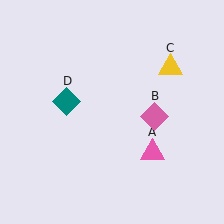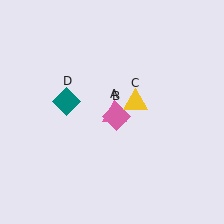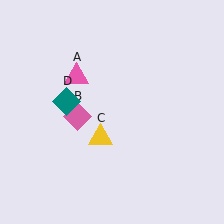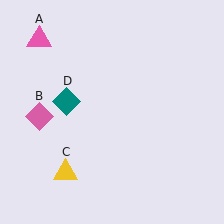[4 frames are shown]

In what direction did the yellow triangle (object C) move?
The yellow triangle (object C) moved down and to the left.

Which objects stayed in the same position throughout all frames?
Teal diamond (object D) remained stationary.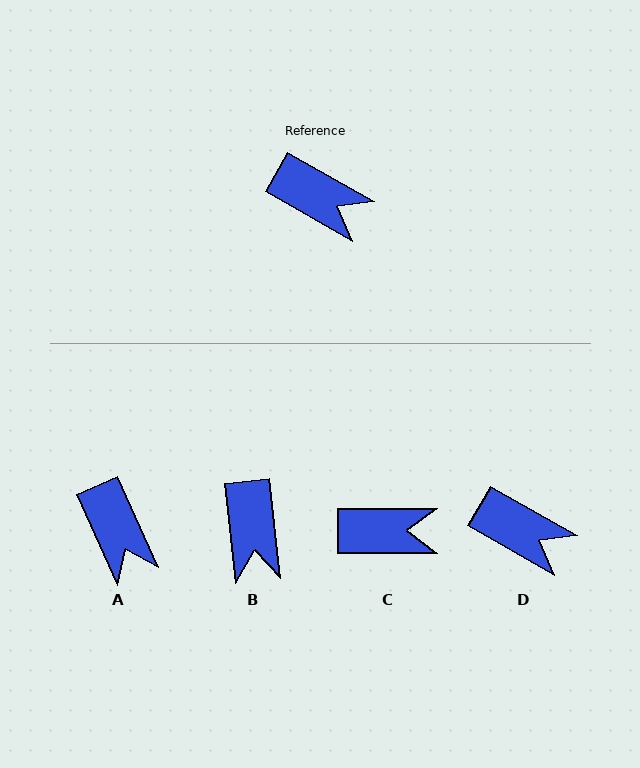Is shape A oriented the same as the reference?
No, it is off by about 37 degrees.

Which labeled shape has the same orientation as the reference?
D.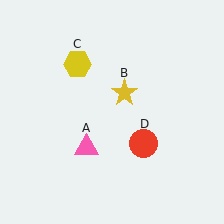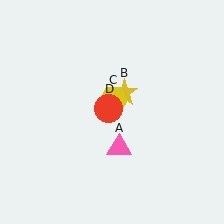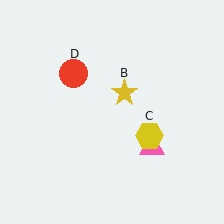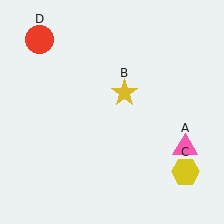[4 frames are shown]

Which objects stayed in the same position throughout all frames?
Yellow star (object B) remained stationary.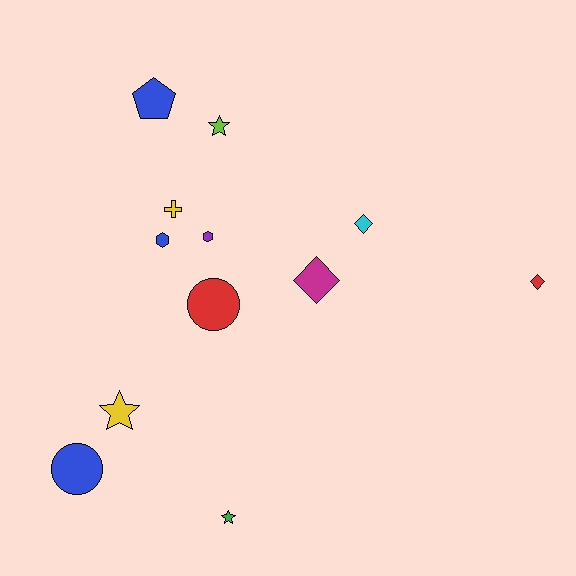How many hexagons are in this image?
There are 2 hexagons.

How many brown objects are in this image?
There are no brown objects.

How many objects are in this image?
There are 12 objects.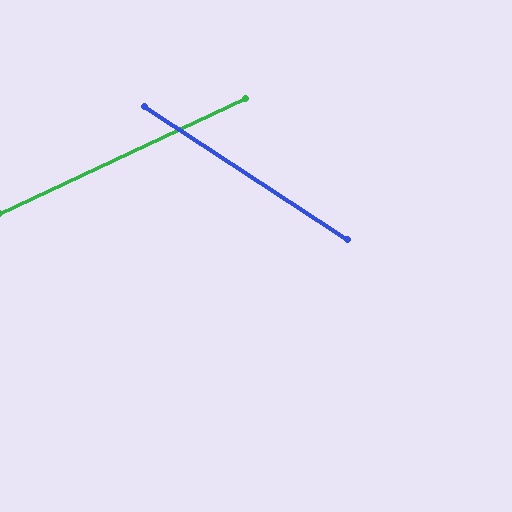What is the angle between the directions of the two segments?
Approximately 58 degrees.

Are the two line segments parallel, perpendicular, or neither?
Neither parallel nor perpendicular — they differ by about 58°.